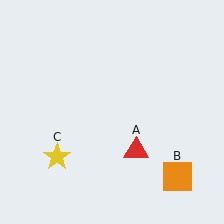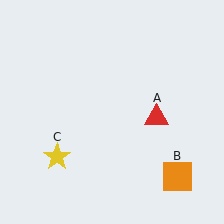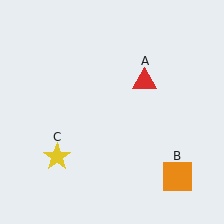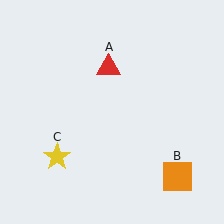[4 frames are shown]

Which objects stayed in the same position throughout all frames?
Orange square (object B) and yellow star (object C) remained stationary.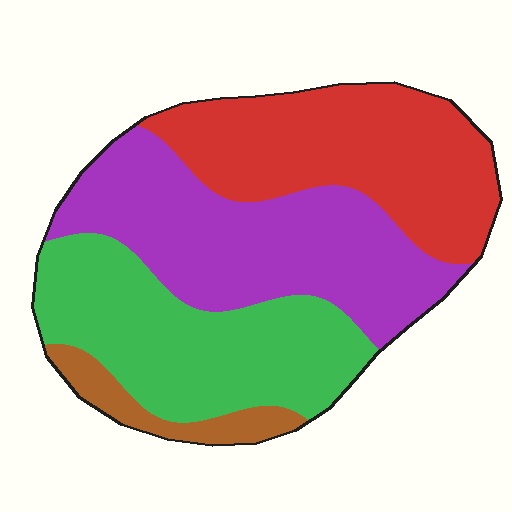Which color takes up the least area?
Brown, at roughly 5%.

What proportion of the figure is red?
Red covers 30% of the figure.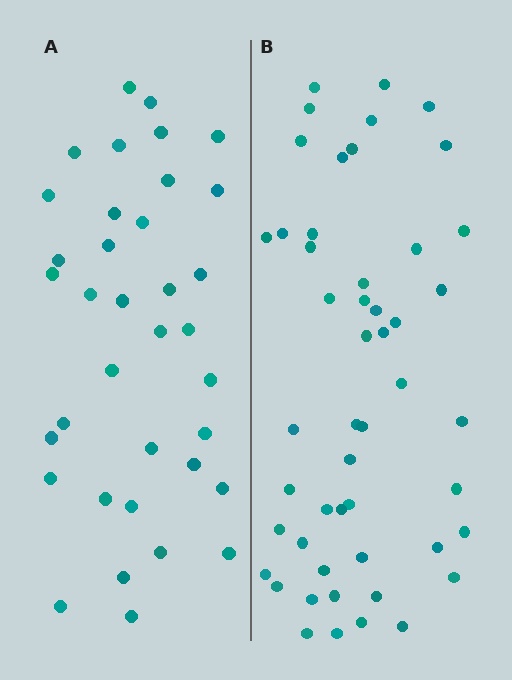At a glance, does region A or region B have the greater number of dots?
Region B (the right region) has more dots.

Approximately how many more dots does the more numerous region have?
Region B has approximately 15 more dots than region A.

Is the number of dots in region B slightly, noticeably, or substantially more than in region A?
Region B has noticeably more, but not dramatically so. The ratio is roughly 1.4 to 1.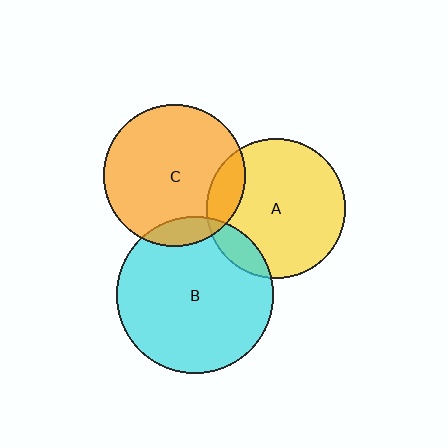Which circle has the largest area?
Circle B (cyan).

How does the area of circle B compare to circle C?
Approximately 1.2 times.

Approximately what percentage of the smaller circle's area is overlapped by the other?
Approximately 10%.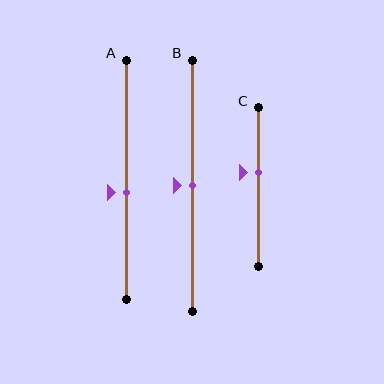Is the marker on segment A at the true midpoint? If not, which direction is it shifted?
No, the marker on segment A is shifted downward by about 5% of the segment length.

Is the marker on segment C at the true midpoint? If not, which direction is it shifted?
No, the marker on segment C is shifted upward by about 9% of the segment length.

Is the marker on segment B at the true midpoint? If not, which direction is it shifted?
Yes, the marker on segment B is at the true midpoint.